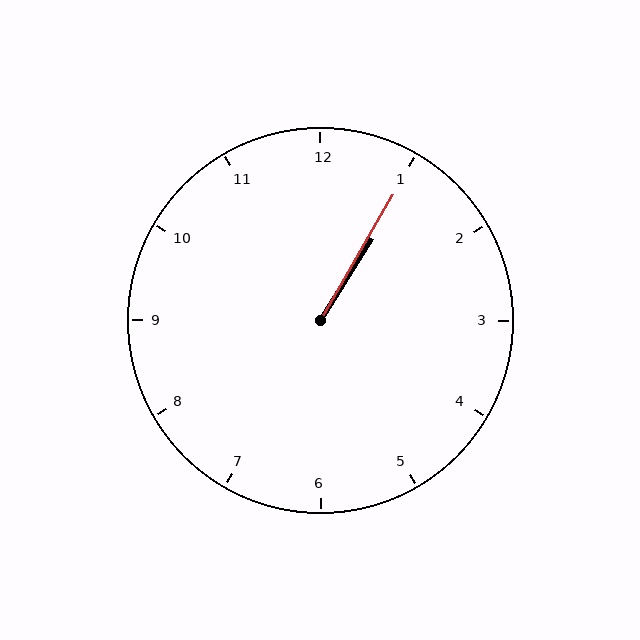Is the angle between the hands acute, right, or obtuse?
It is acute.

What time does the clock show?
1:05.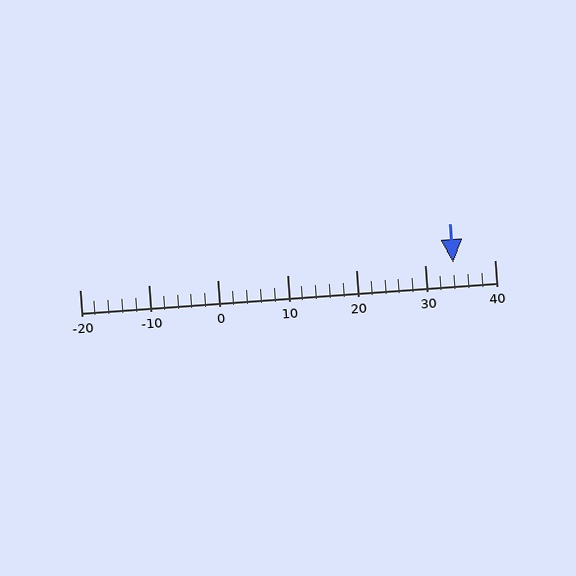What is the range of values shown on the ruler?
The ruler shows values from -20 to 40.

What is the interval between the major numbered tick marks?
The major tick marks are spaced 10 units apart.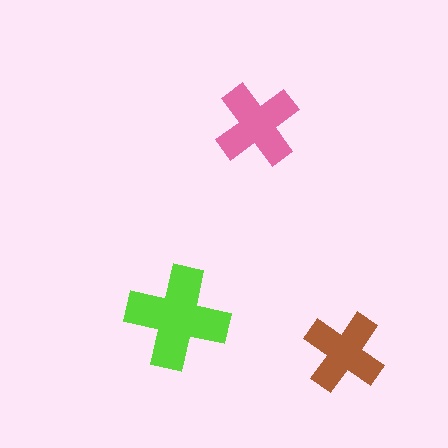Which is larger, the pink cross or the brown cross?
The pink one.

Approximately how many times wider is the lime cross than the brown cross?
About 1.5 times wider.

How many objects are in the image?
There are 3 objects in the image.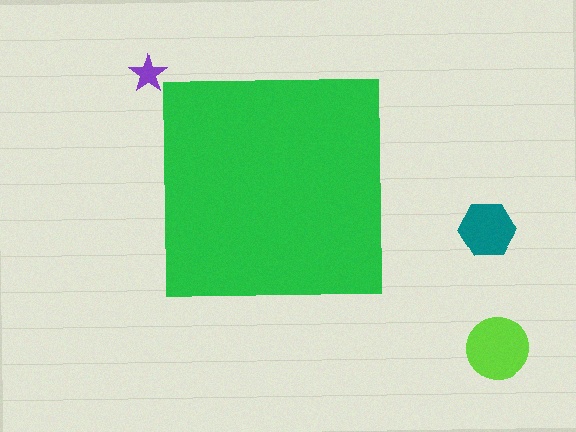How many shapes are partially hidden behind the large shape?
0 shapes are partially hidden.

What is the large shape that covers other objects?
A green square.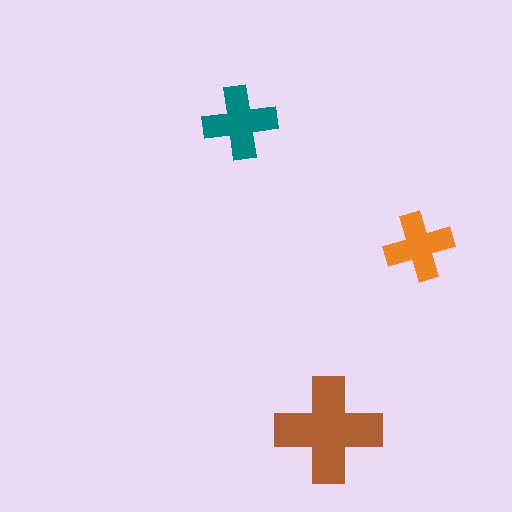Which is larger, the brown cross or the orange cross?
The brown one.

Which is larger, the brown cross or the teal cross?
The brown one.